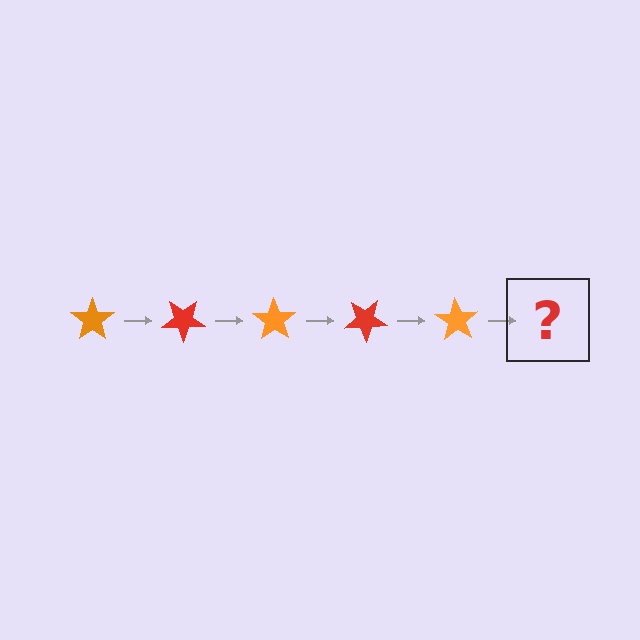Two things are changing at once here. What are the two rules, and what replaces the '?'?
The two rules are that it rotates 35 degrees each step and the color cycles through orange and red. The '?' should be a red star, rotated 175 degrees from the start.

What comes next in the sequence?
The next element should be a red star, rotated 175 degrees from the start.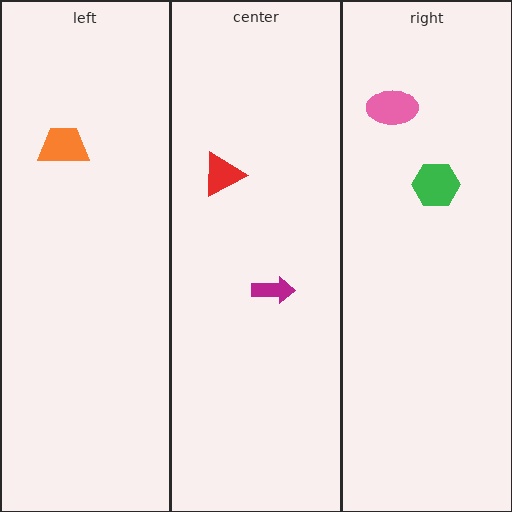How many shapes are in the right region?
2.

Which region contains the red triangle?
The center region.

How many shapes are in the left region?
1.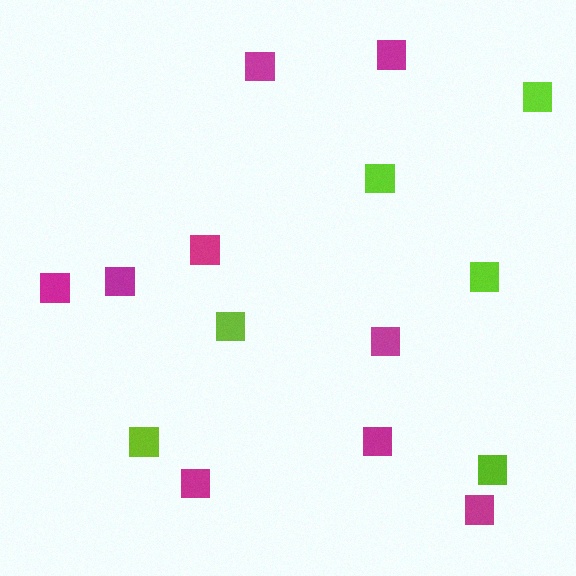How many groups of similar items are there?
There are 2 groups: one group of magenta squares (9) and one group of lime squares (6).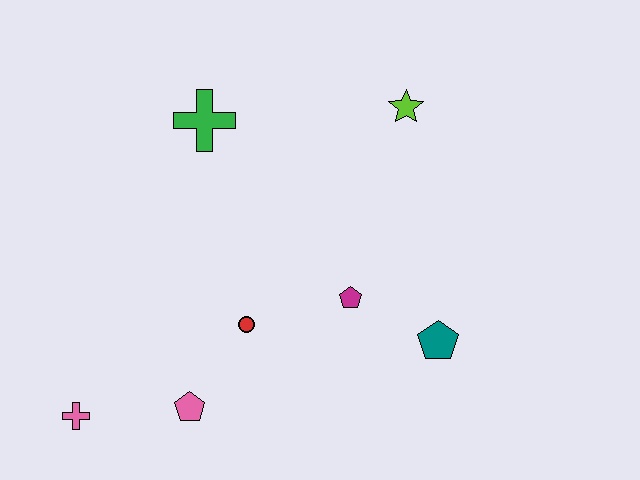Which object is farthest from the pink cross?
The lime star is farthest from the pink cross.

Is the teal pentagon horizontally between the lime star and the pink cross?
No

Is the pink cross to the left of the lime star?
Yes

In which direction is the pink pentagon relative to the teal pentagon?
The pink pentagon is to the left of the teal pentagon.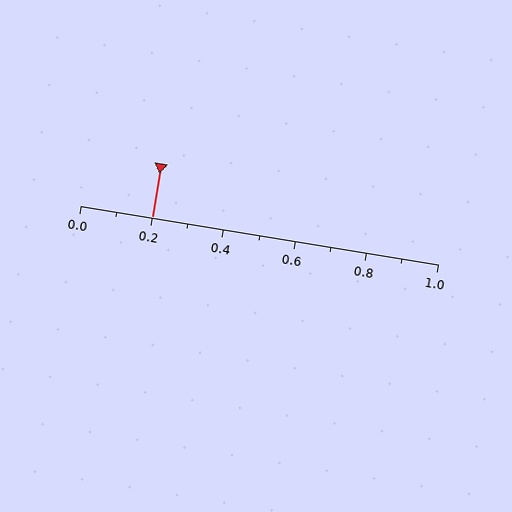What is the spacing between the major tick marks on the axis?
The major ticks are spaced 0.2 apart.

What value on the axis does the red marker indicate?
The marker indicates approximately 0.2.